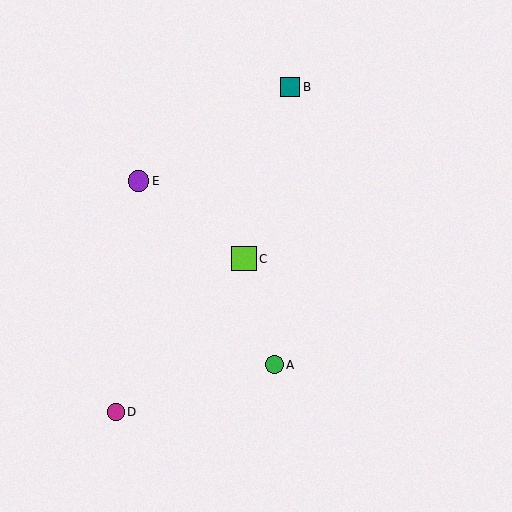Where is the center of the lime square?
The center of the lime square is at (244, 259).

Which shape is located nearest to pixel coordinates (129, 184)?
The purple circle (labeled E) at (139, 181) is nearest to that location.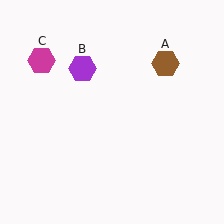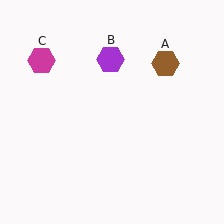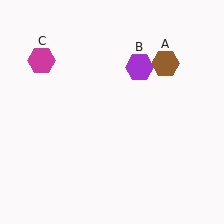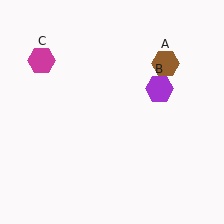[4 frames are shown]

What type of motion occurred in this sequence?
The purple hexagon (object B) rotated clockwise around the center of the scene.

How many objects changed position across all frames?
1 object changed position: purple hexagon (object B).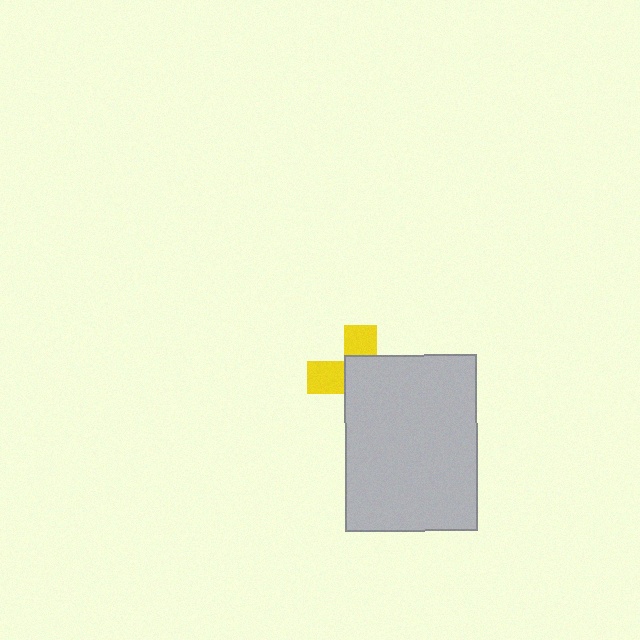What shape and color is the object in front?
The object in front is a light gray rectangle.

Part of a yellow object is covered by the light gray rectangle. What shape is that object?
It is a cross.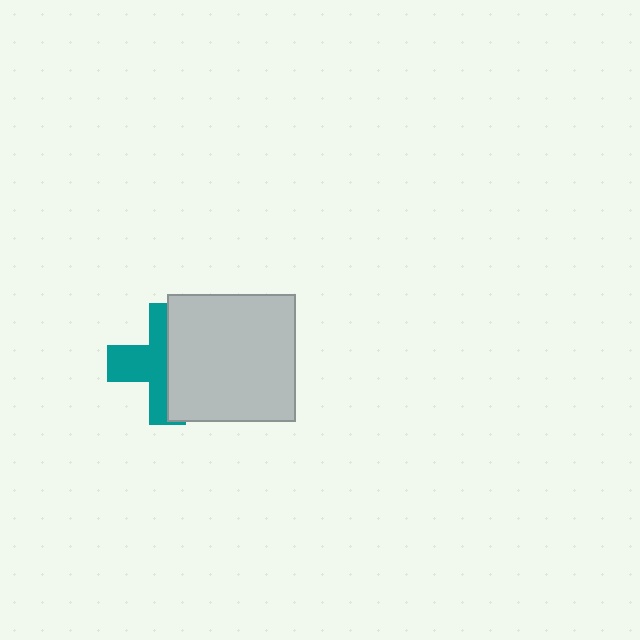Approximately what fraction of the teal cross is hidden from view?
Roughly 50% of the teal cross is hidden behind the light gray rectangle.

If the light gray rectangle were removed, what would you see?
You would see the complete teal cross.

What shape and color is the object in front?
The object in front is a light gray rectangle.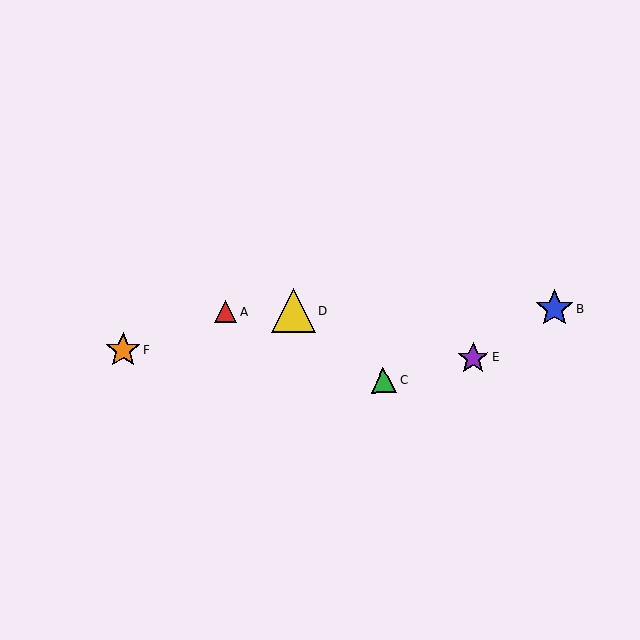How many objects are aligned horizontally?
3 objects (A, B, D) are aligned horizontally.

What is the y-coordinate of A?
Object A is at y≈311.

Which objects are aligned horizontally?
Objects A, B, D are aligned horizontally.